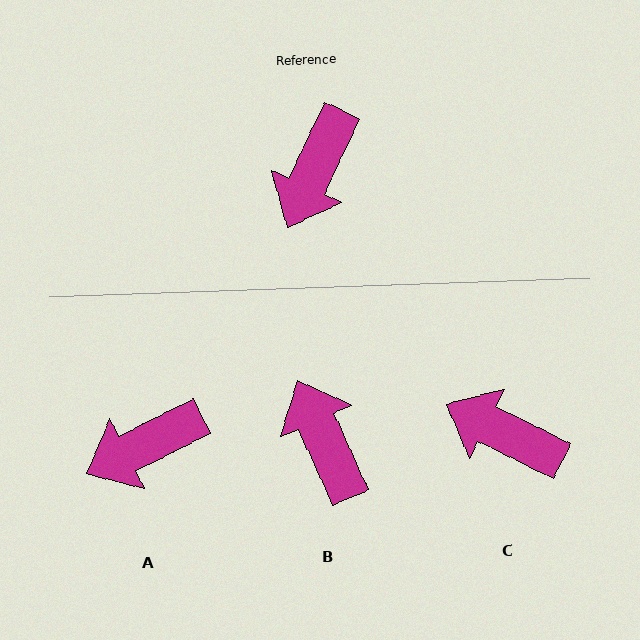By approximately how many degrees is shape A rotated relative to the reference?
Approximately 38 degrees clockwise.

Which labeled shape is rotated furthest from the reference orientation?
B, about 130 degrees away.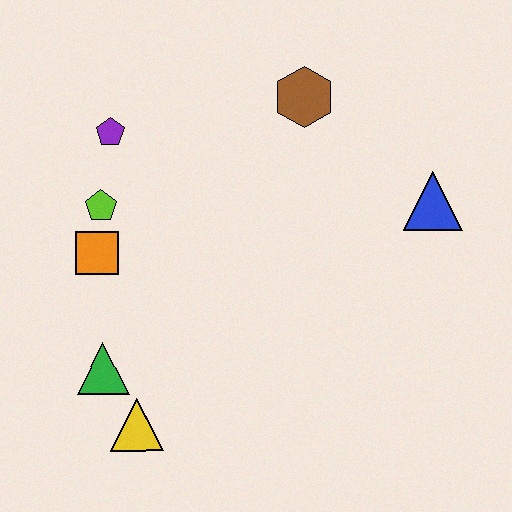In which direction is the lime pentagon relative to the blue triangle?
The lime pentagon is to the left of the blue triangle.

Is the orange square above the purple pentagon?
No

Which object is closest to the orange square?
The lime pentagon is closest to the orange square.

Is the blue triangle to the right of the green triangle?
Yes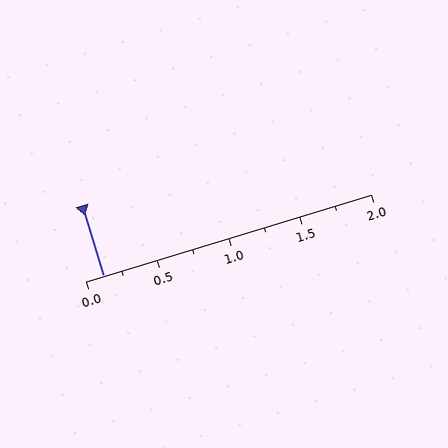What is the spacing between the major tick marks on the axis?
The major ticks are spaced 0.5 apart.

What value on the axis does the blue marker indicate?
The marker indicates approximately 0.12.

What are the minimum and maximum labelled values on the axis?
The axis runs from 0.0 to 2.0.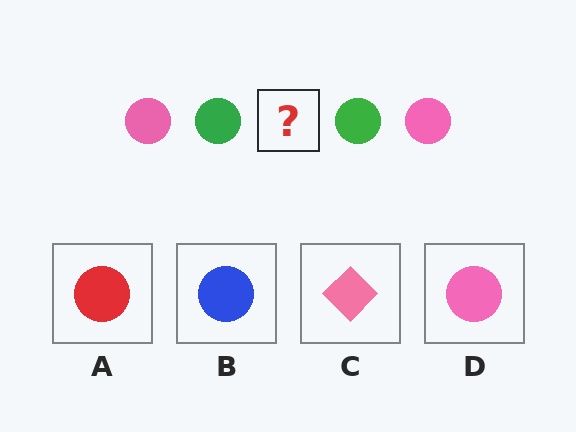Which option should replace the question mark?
Option D.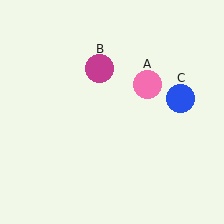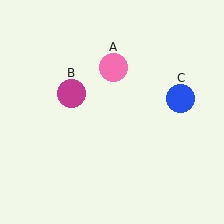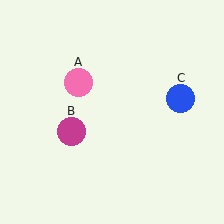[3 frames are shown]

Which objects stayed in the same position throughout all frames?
Blue circle (object C) remained stationary.